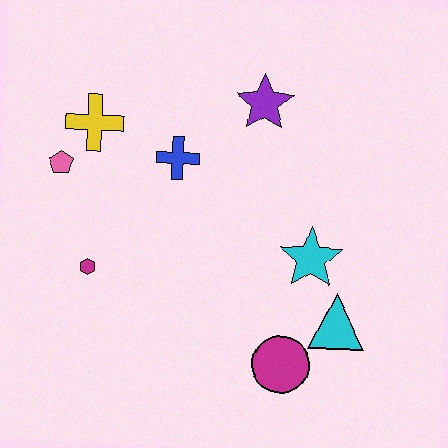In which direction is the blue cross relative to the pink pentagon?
The blue cross is to the right of the pink pentagon.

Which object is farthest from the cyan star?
The pink pentagon is farthest from the cyan star.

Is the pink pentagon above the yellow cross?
No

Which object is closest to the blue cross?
The yellow cross is closest to the blue cross.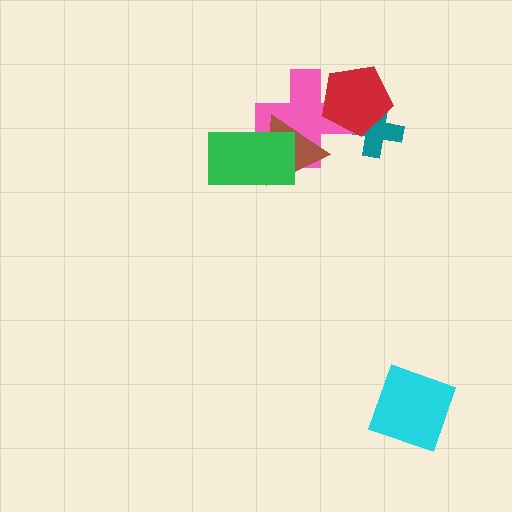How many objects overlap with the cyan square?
0 objects overlap with the cyan square.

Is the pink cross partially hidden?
Yes, it is partially covered by another shape.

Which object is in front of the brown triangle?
The green rectangle is in front of the brown triangle.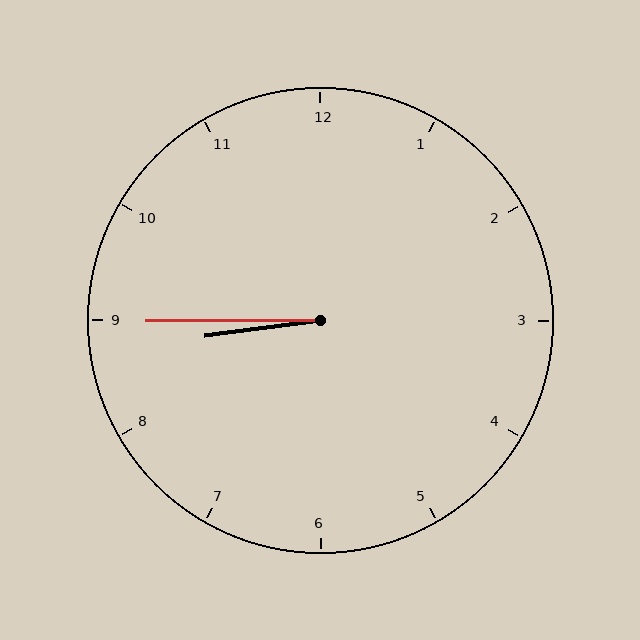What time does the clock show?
8:45.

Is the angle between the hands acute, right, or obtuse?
It is acute.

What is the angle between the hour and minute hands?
Approximately 8 degrees.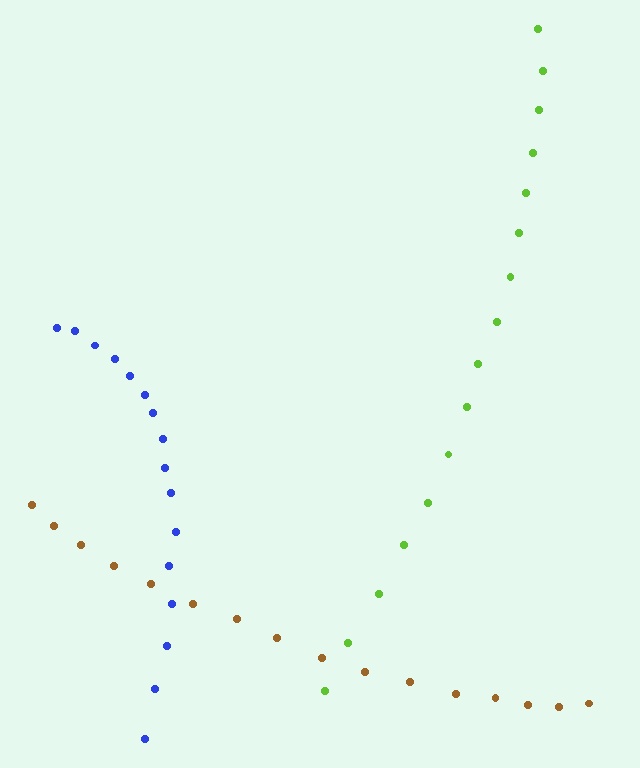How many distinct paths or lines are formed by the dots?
There are 3 distinct paths.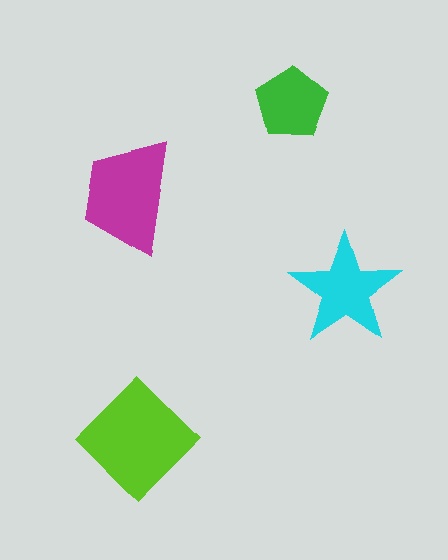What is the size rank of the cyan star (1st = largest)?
3rd.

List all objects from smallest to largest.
The green pentagon, the cyan star, the magenta trapezoid, the lime diamond.